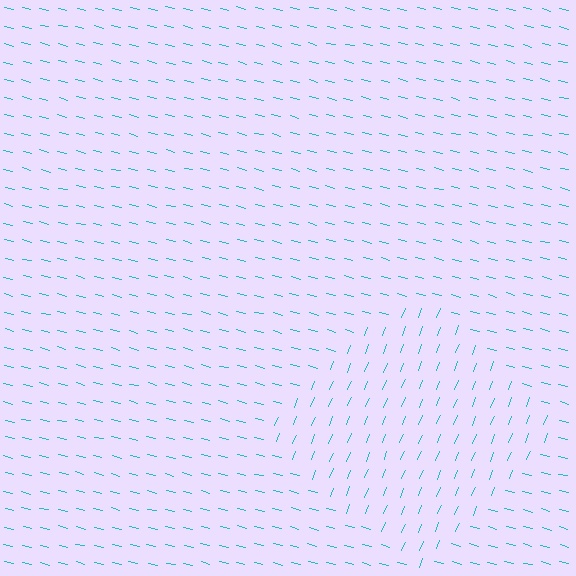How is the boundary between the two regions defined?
The boundary is defined purely by a change in line orientation (approximately 82 degrees difference). All lines are the same color and thickness.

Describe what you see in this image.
The image is filled with small cyan line segments. A diamond region in the image has lines oriented differently from the surrounding lines, creating a visible texture boundary.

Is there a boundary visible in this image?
Yes, there is a texture boundary formed by a change in line orientation.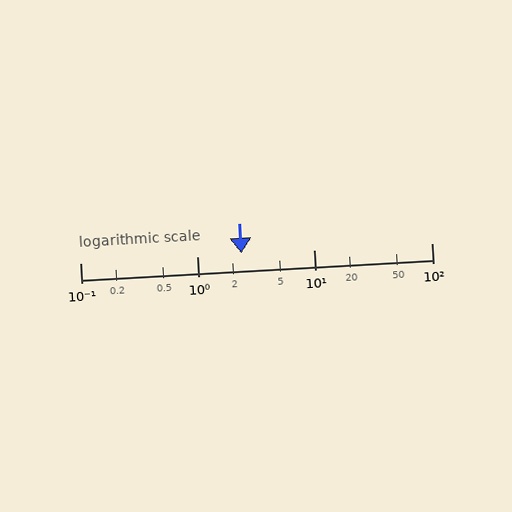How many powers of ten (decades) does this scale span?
The scale spans 3 decades, from 0.1 to 100.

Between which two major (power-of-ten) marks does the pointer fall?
The pointer is between 1 and 10.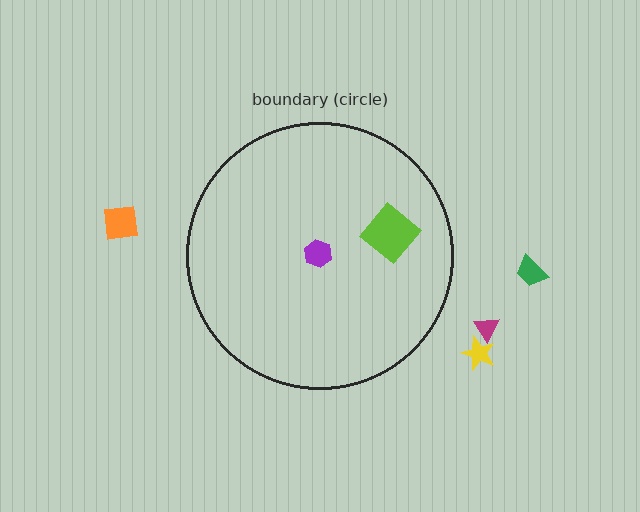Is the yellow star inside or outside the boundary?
Outside.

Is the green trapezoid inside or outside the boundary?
Outside.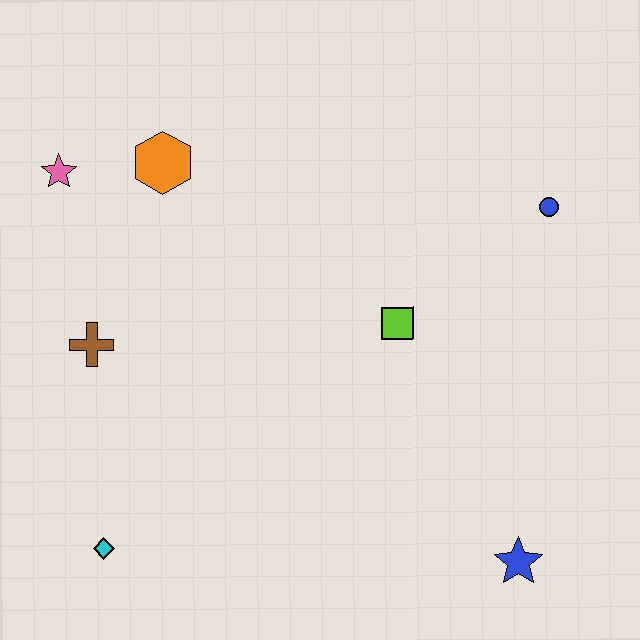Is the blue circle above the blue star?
Yes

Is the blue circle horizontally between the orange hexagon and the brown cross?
No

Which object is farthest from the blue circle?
The cyan diamond is farthest from the blue circle.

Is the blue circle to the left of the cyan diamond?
No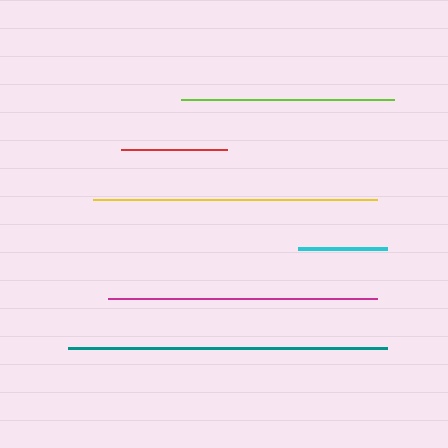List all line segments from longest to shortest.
From longest to shortest: teal, yellow, magenta, lime, red, cyan.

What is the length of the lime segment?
The lime segment is approximately 212 pixels long.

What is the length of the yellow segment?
The yellow segment is approximately 285 pixels long.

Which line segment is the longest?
The teal line is the longest at approximately 319 pixels.